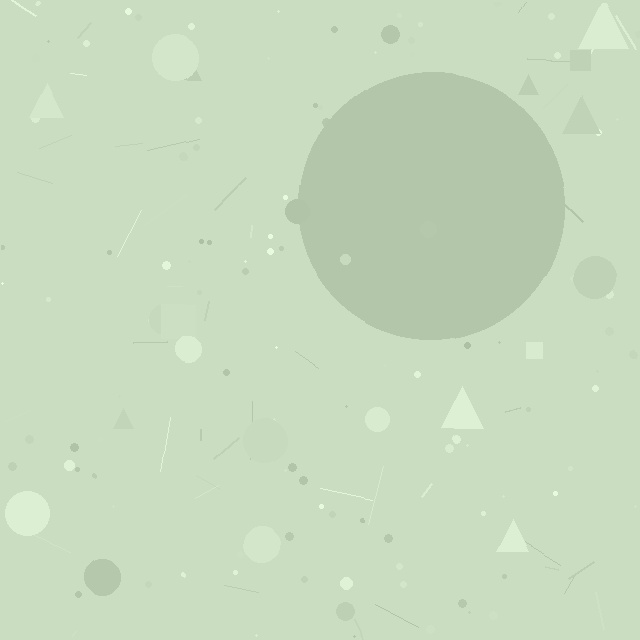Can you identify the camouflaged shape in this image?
The camouflaged shape is a circle.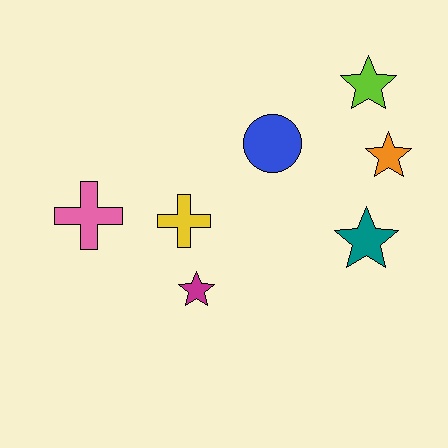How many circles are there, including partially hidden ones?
There is 1 circle.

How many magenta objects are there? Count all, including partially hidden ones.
There is 1 magenta object.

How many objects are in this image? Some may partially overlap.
There are 7 objects.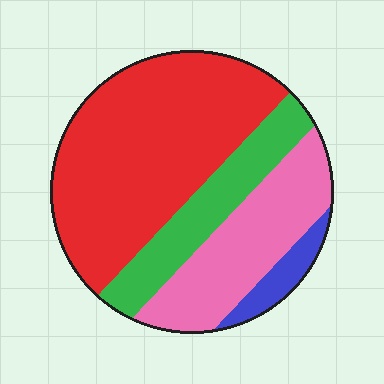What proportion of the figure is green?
Green covers roughly 20% of the figure.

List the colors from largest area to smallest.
From largest to smallest: red, pink, green, blue.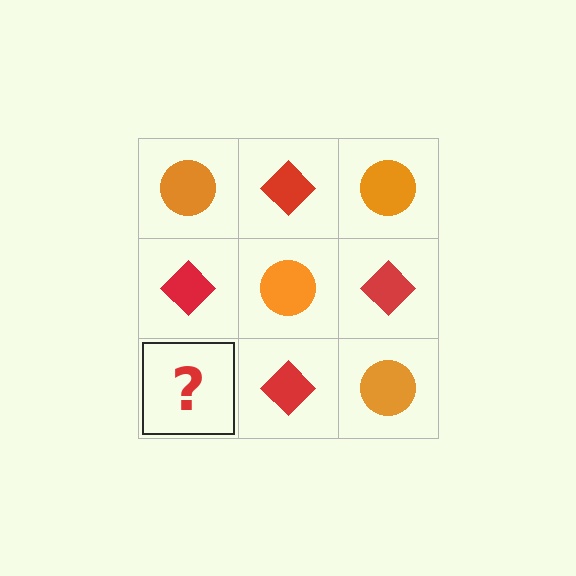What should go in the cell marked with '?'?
The missing cell should contain an orange circle.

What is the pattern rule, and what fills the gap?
The rule is that it alternates orange circle and red diamond in a checkerboard pattern. The gap should be filled with an orange circle.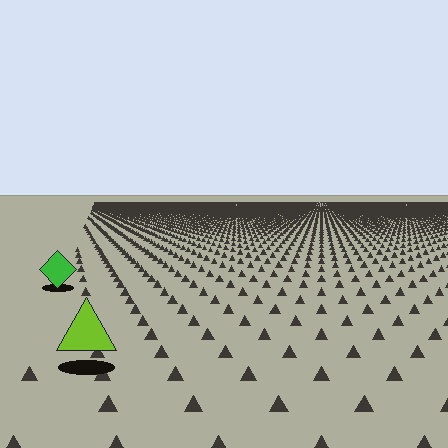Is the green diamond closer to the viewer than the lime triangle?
No. The lime triangle is closer — you can tell from the texture gradient: the ground texture is coarser near it.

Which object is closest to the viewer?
The lime triangle is closest. The texture marks near it are larger and more spread out.